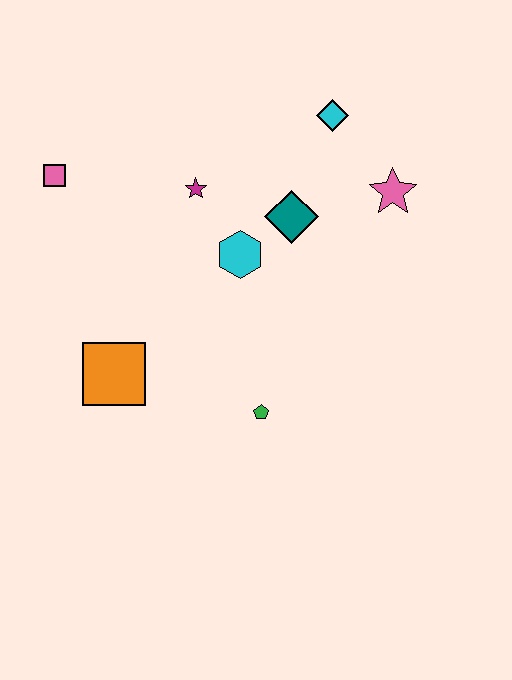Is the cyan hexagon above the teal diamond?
No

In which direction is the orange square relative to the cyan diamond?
The orange square is below the cyan diamond.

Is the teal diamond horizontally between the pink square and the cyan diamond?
Yes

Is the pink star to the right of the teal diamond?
Yes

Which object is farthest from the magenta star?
The green pentagon is farthest from the magenta star.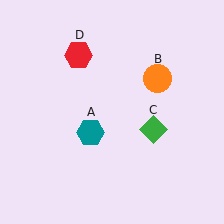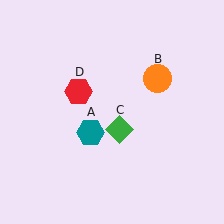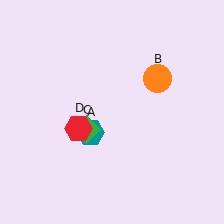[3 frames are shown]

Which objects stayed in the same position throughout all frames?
Teal hexagon (object A) and orange circle (object B) remained stationary.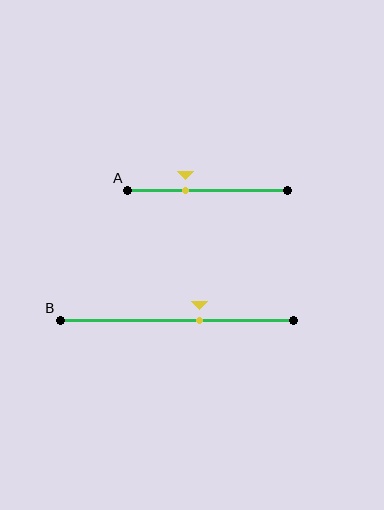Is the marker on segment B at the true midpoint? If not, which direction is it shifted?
No, the marker on segment B is shifted to the right by about 10% of the segment length.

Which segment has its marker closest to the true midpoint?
Segment B has its marker closest to the true midpoint.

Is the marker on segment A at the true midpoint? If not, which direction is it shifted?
No, the marker on segment A is shifted to the left by about 14% of the segment length.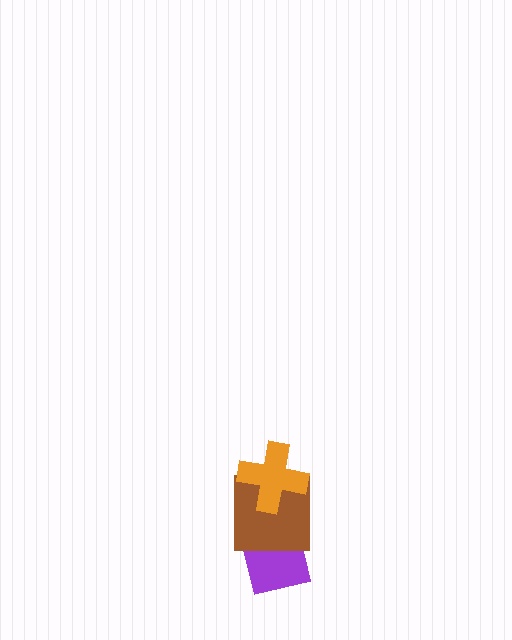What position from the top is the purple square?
The purple square is 3rd from the top.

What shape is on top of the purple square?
The brown square is on top of the purple square.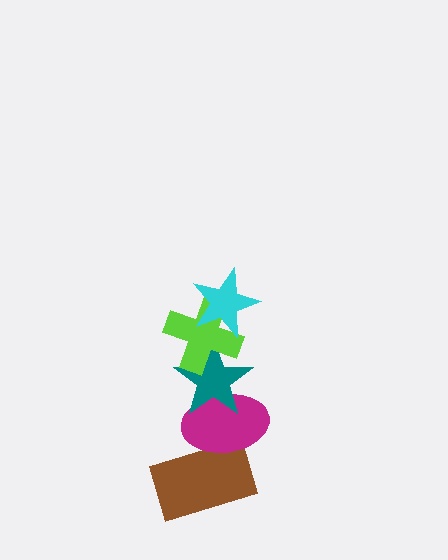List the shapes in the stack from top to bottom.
From top to bottom: the cyan star, the lime cross, the teal star, the magenta ellipse, the brown rectangle.